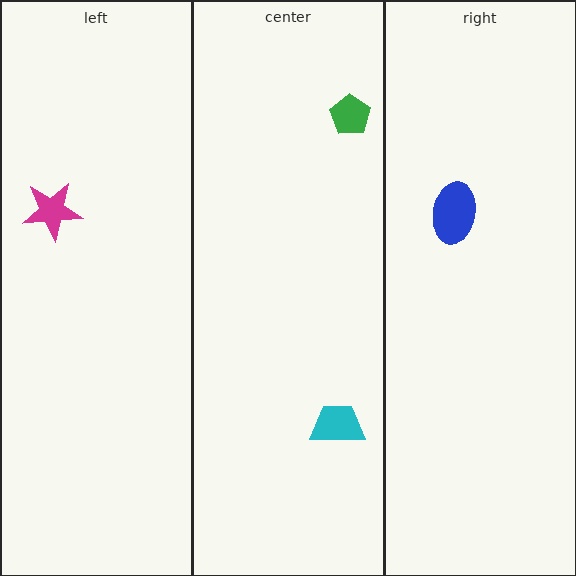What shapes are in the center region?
The green pentagon, the cyan trapezoid.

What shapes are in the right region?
The blue ellipse.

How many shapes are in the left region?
1.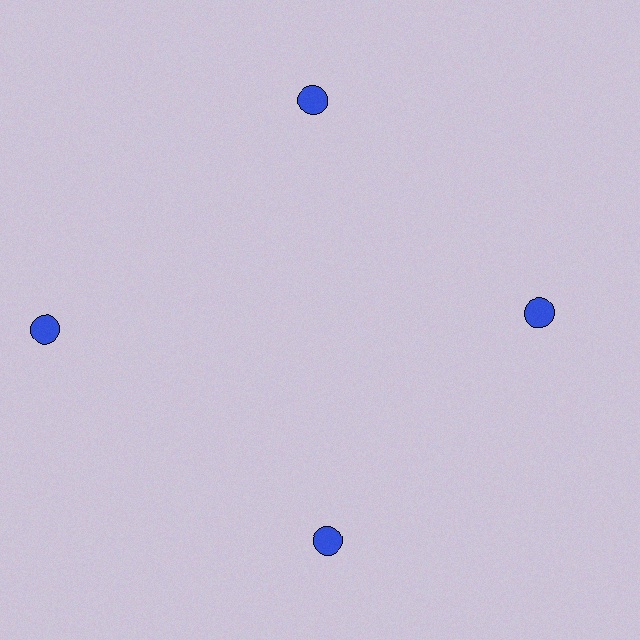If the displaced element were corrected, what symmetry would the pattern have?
It would have 4-fold rotational symmetry — the pattern would map onto itself every 90 degrees.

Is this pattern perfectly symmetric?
No. The 4 blue circles are arranged in a ring, but one element near the 9 o'clock position is pushed outward from the center, breaking the 4-fold rotational symmetry.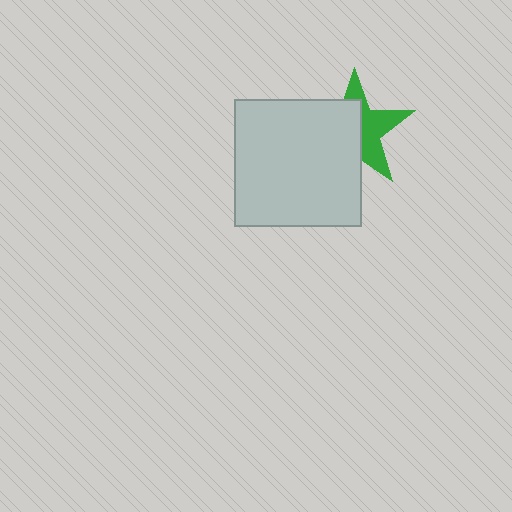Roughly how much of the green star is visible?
About half of it is visible (roughly 46%).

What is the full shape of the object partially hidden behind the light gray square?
The partially hidden object is a green star.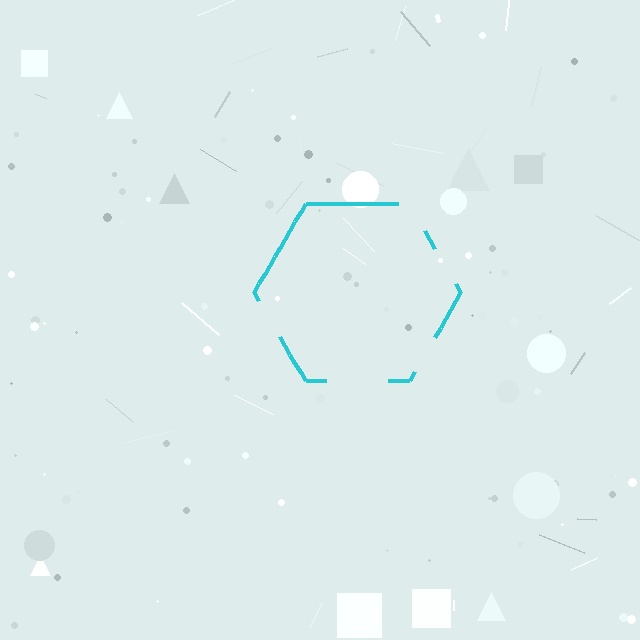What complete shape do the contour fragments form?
The contour fragments form a hexagon.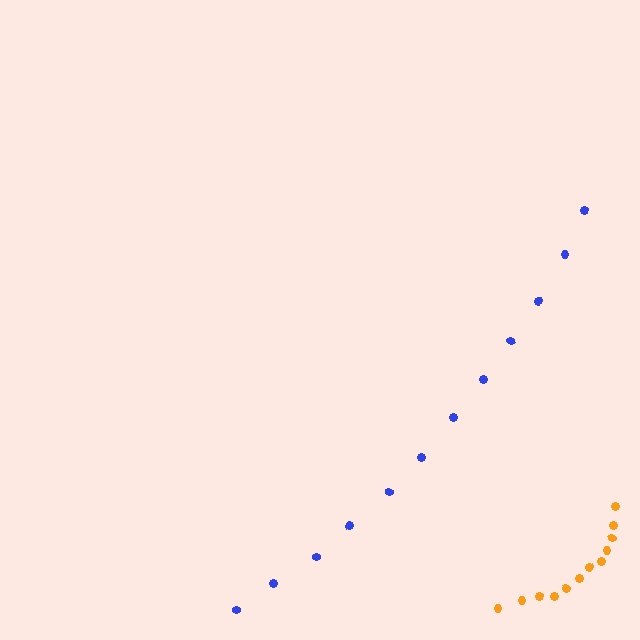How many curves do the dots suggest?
There are 2 distinct paths.